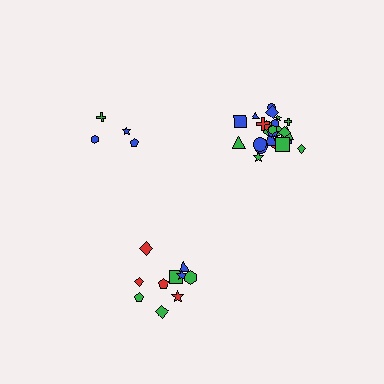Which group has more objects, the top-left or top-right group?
The top-right group.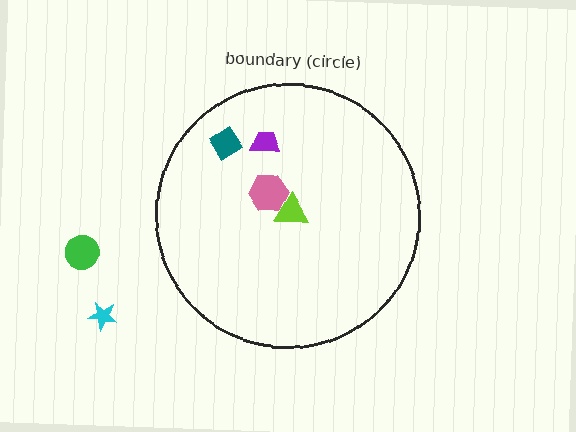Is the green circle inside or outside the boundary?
Outside.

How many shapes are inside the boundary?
4 inside, 2 outside.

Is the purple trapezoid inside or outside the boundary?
Inside.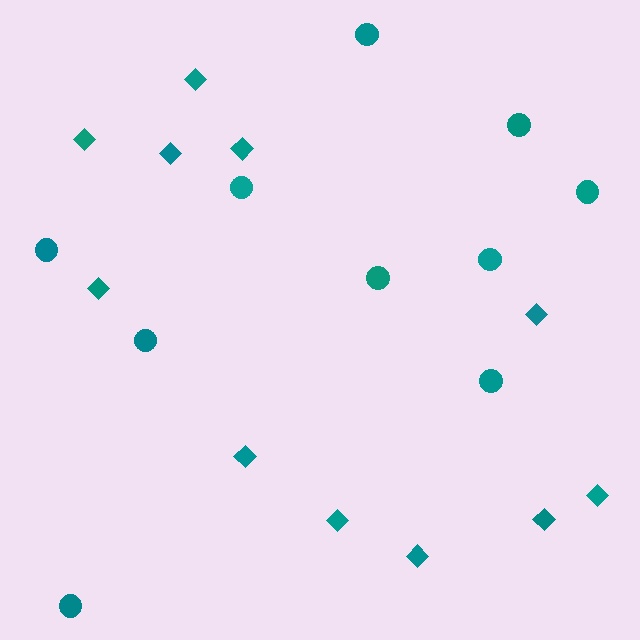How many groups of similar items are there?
There are 2 groups: one group of diamonds (11) and one group of circles (10).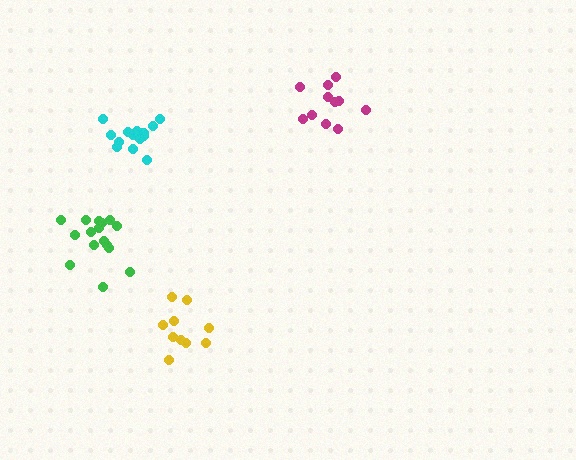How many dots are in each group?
Group 1: 10 dots, Group 2: 16 dots, Group 3: 16 dots, Group 4: 11 dots (53 total).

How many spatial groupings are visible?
There are 4 spatial groupings.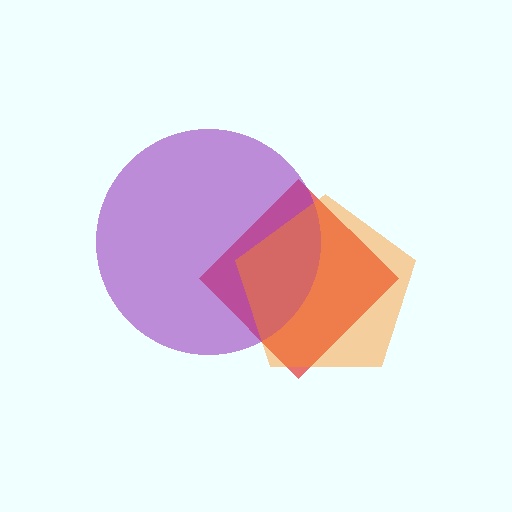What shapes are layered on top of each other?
The layered shapes are: a red diamond, a purple circle, an orange pentagon.